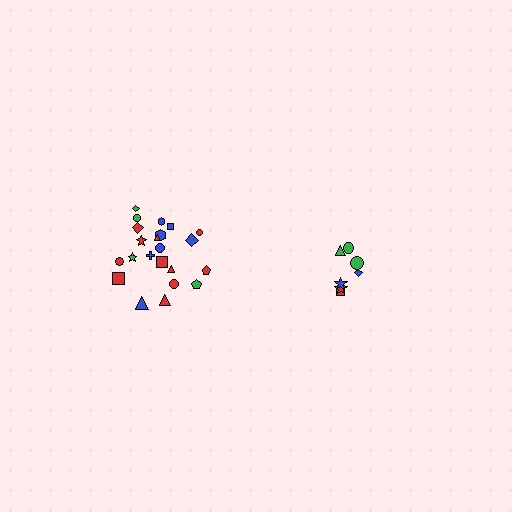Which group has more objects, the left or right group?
The left group.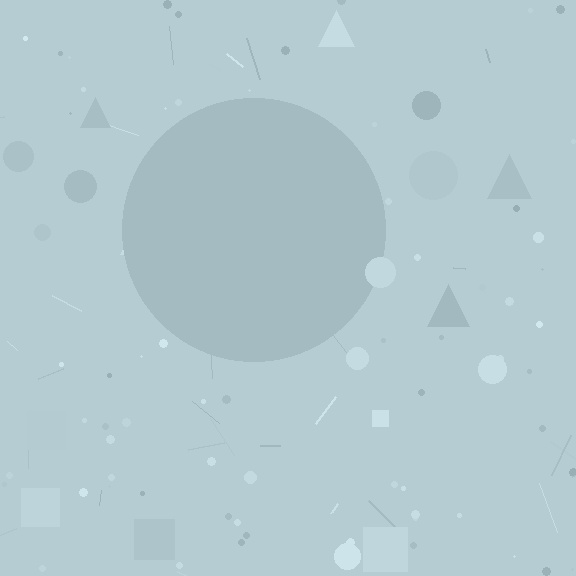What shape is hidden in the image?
A circle is hidden in the image.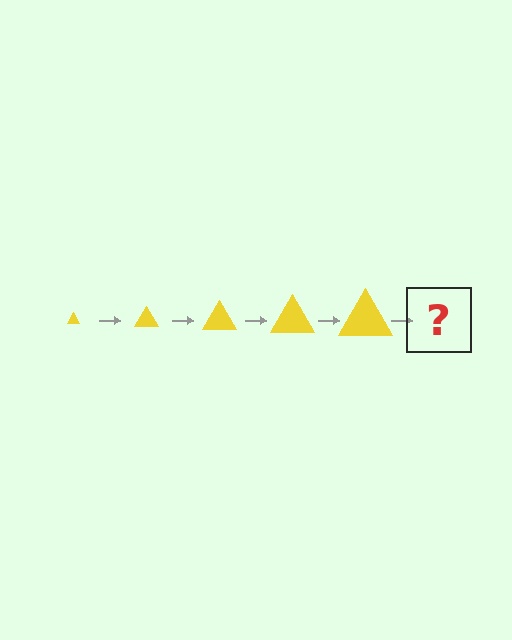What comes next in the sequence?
The next element should be a yellow triangle, larger than the previous one.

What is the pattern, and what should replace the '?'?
The pattern is that the triangle gets progressively larger each step. The '?' should be a yellow triangle, larger than the previous one.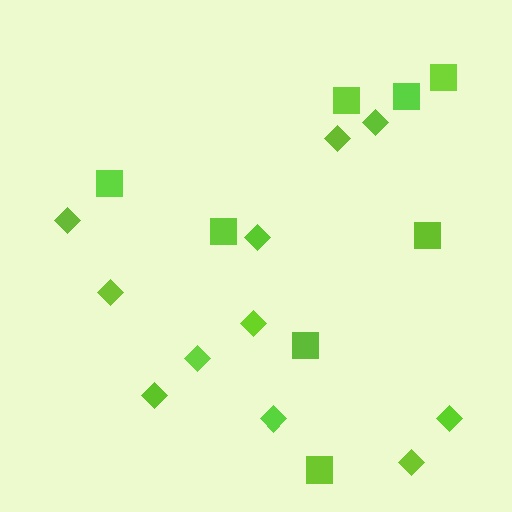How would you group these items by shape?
There are 2 groups: one group of squares (8) and one group of diamonds (11).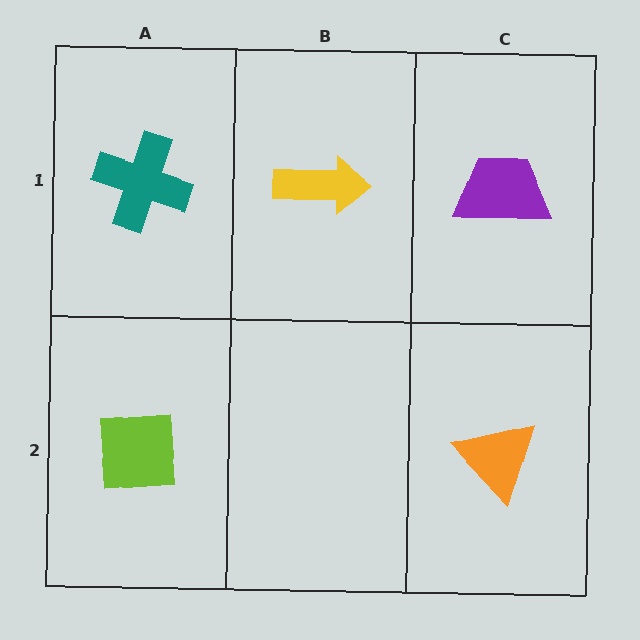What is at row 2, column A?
A lime square.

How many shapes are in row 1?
3 shapes.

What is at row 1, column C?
A purple trapezoid.